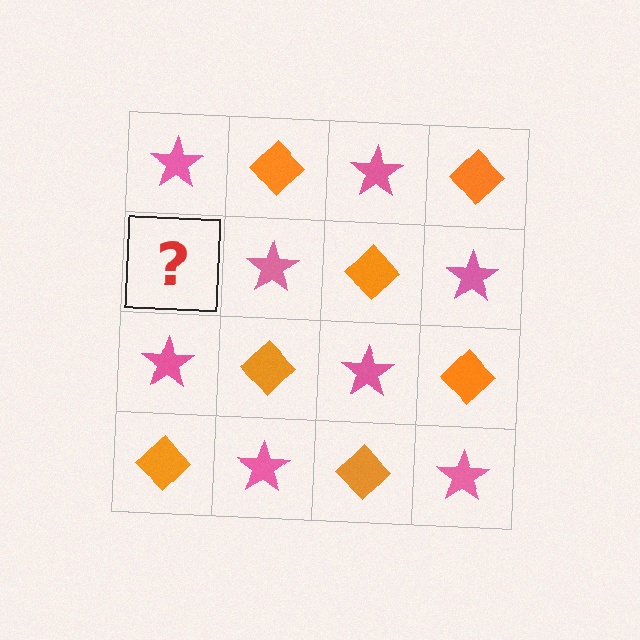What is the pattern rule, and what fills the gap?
The rule is that it alternates pink star and orange diamond in a checkerboard pattern. The gap should be filled with an orange diamond.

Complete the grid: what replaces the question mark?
The question mark should be replaced with an orange diamond.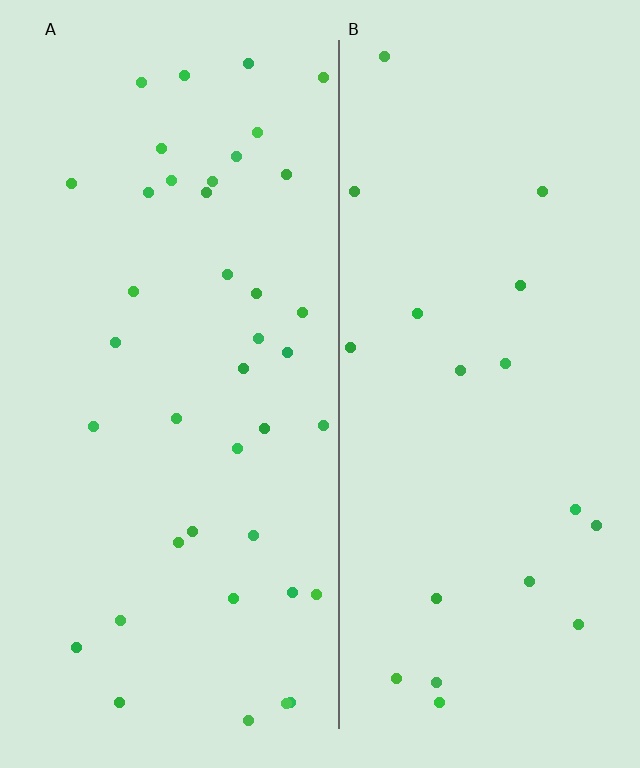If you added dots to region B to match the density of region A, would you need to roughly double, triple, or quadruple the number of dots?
Approximately double.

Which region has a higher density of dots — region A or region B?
A (the left).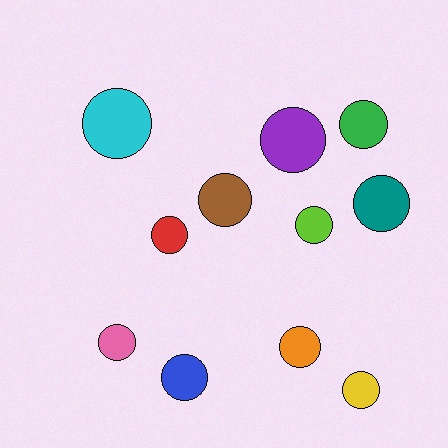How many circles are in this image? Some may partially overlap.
There are 11 circles.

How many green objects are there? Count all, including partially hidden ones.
There is 1 green object.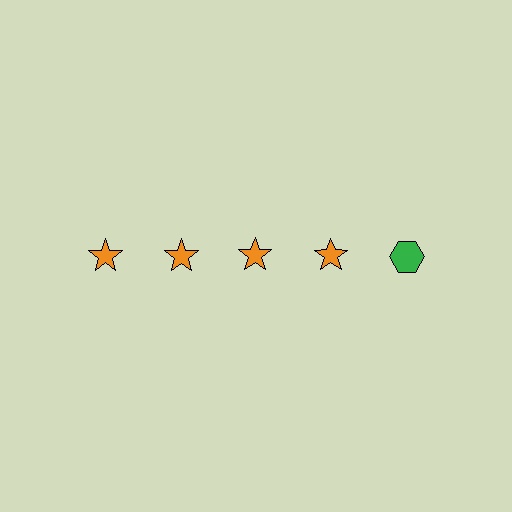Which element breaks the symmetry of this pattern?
The green hexagon in the top row, rightmost column breaks the symmetry. All other shapes are orange stars.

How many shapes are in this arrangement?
There are 5 shapes arranged in a grid pattern.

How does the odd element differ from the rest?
It differs in both color (green instead of orange) and shape (hexagon instead of star).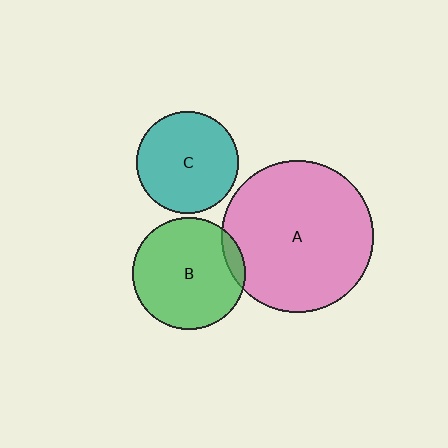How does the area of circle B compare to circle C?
Approximately 1.2 times.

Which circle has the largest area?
Circle A (pink).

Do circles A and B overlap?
Yes.